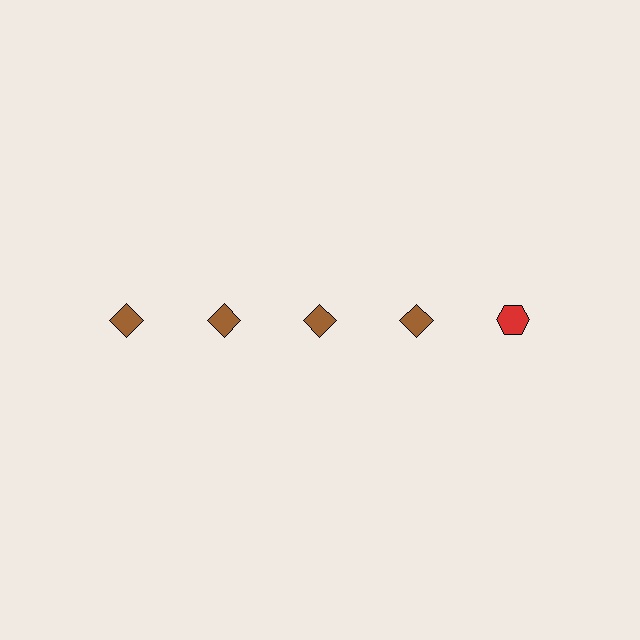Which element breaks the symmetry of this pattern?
The red hexagon in the top row, rightmost column breaks the symmetry. All other shapes are brown diamonds.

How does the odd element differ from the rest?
It differs in both color (red instead of brown) and shape (hexagon instead of diamond).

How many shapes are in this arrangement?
There are 5 shapes arranged in a grid pattern.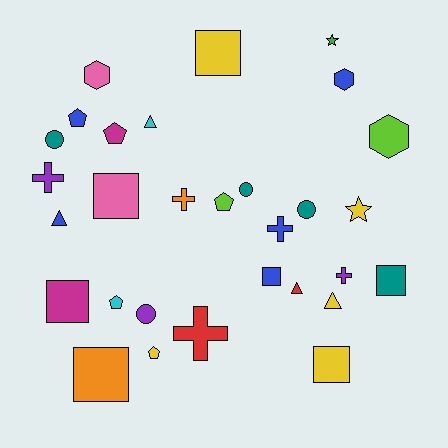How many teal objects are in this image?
There are 4 teal objects.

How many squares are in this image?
There are 7 squares.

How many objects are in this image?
There are 30 objects.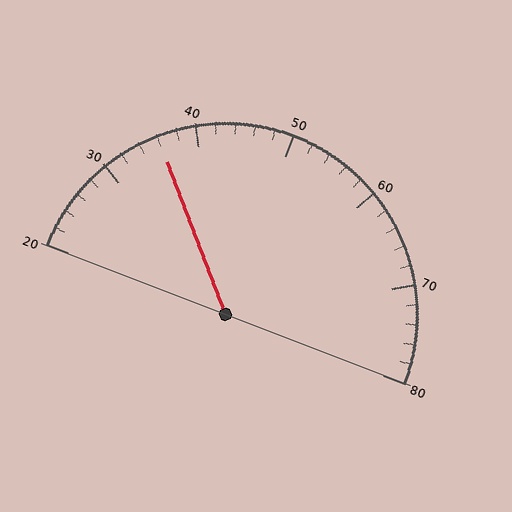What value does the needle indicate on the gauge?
The needle indicates approximately 36.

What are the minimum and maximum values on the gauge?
The gauge ranges from 20 to 80.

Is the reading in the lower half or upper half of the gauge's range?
The reading is in the lower half of the range (20 to 80).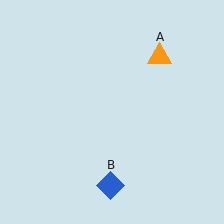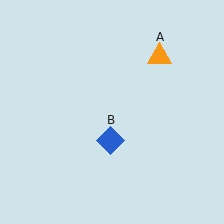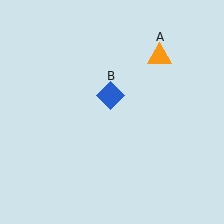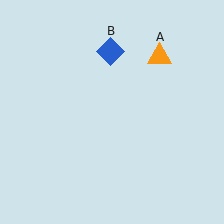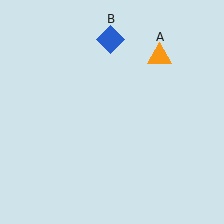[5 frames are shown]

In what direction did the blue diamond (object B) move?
The blue diamond (object B) moved up.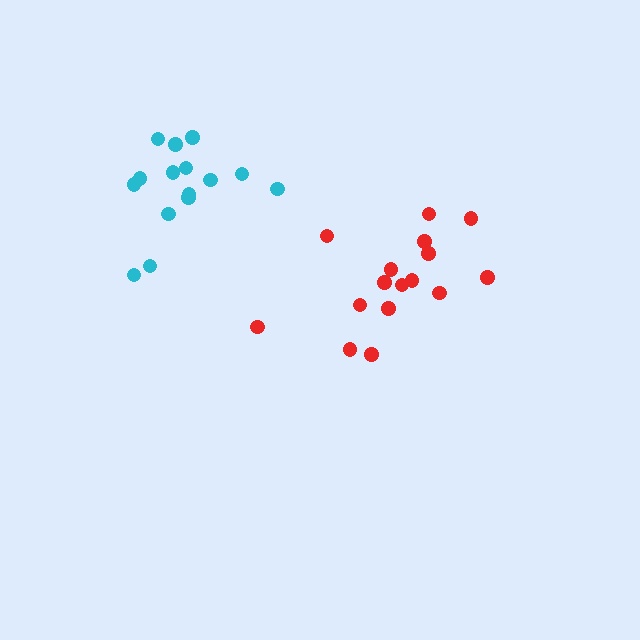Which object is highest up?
The cyan cluster is topmost.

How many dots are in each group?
Group 1: 16 dots, Group 2: 15 dots (31 total).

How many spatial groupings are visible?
There are 2 spatial groupings.